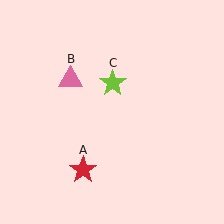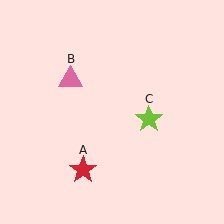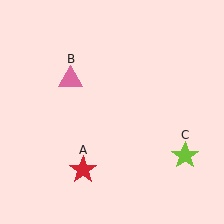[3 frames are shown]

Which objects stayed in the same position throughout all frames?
Red star (object A) and pink triangle (object B) remained stationary.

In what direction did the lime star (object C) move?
The lime star (object C) moved down and to the right.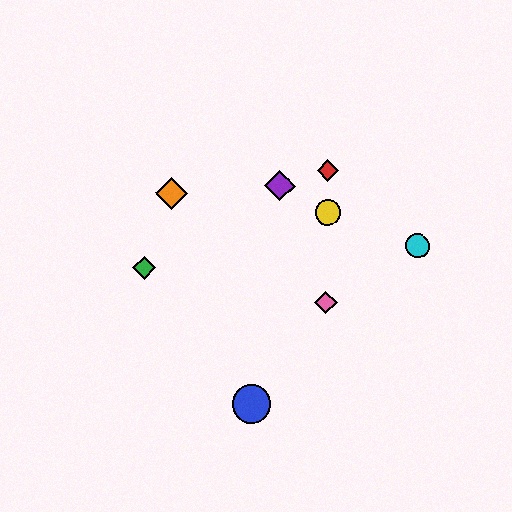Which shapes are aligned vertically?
The red diamond, the yellow circle, the pink diamond are aligned vertically.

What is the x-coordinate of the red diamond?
The red diamond is at x≈328.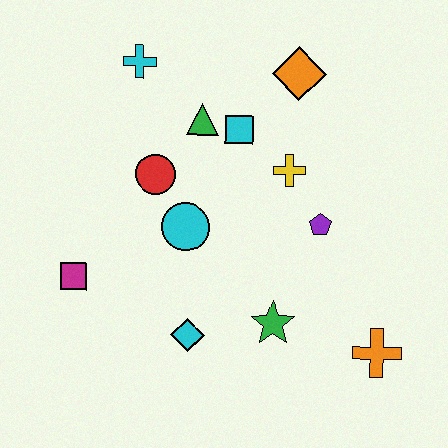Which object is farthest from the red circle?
The orange cross is farthest from the red circle.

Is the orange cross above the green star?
No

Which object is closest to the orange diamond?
The cyan square is closest to the orange diamond.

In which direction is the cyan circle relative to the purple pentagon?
The cyan circle is to the left of the purple pentagon.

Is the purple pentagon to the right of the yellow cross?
Yes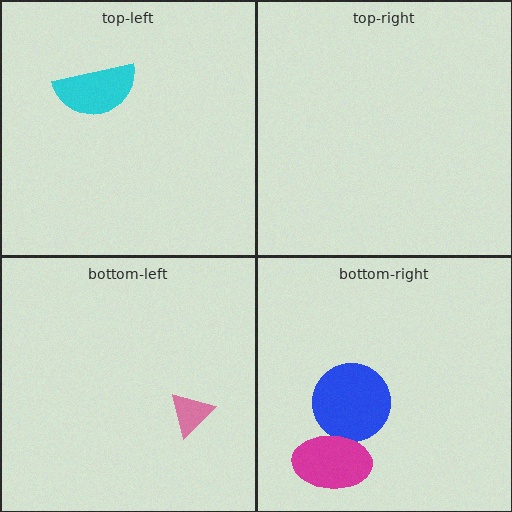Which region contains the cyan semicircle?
The top-left region.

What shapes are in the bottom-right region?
The blue circle, the magenta ellipse.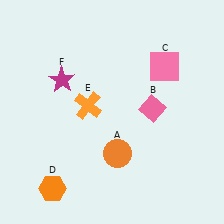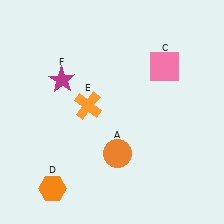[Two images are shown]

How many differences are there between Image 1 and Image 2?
There is 1 difference between the two images.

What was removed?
The pink diamond (B) was removed in Image 2.